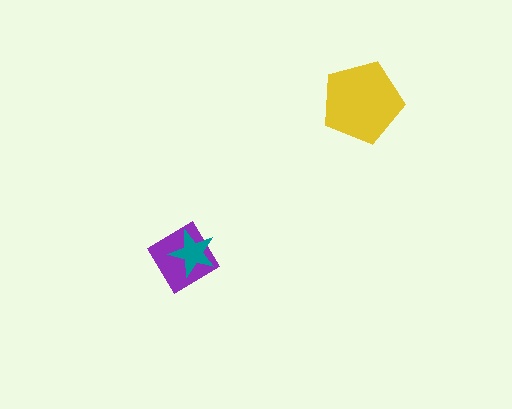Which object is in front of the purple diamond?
The teal star is in front of the purple diamond.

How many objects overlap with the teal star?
1 object overlaps with the teal star.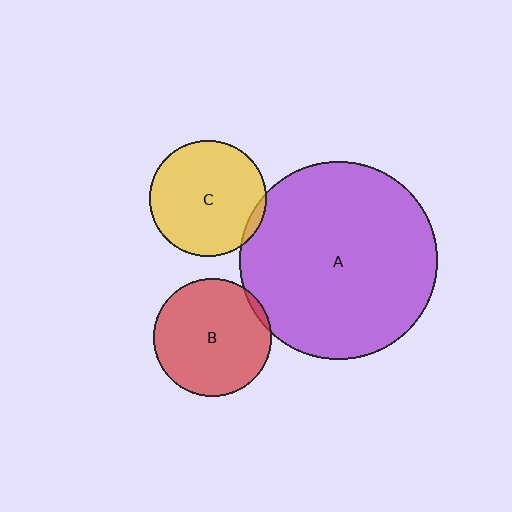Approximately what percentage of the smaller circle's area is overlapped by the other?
Approximately 5%.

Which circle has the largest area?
Circle A (purple).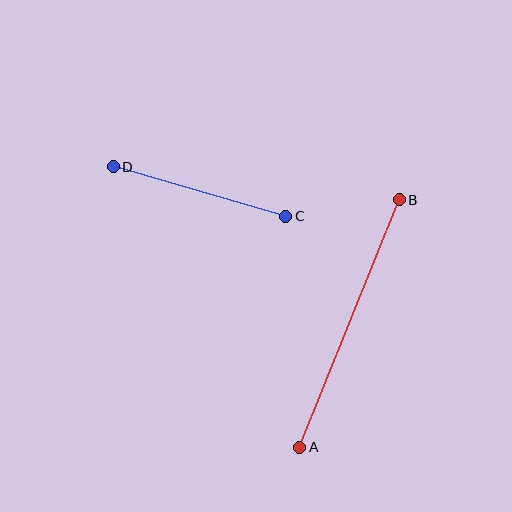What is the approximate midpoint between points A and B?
The midpoint is at approximately (349, 323) pixels.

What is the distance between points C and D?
The distance is approximately 180 pixels.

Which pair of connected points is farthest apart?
Points A and B are farthest apart.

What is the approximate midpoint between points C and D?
The midpoint is at approximately (199, 192) pixels.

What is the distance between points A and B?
The distance is approximately 267 pixels.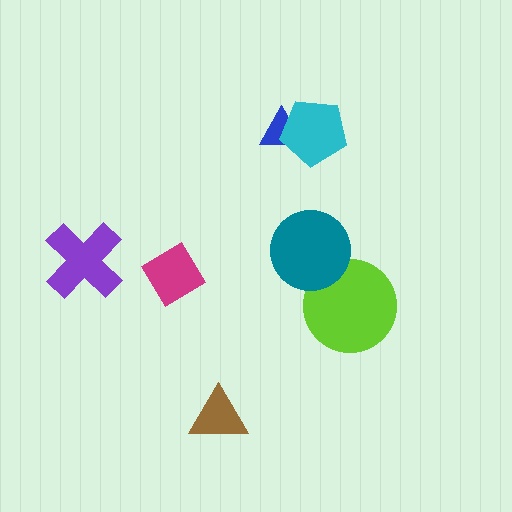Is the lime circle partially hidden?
Yes, it is partially covered by another shape.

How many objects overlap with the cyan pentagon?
1 object overlaps with the cyan pentagon.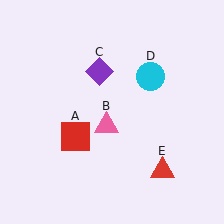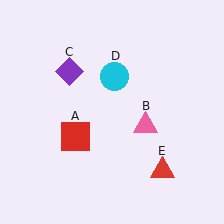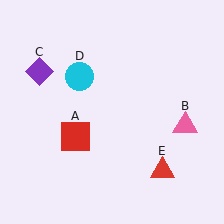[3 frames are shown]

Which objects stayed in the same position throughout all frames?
Red square (object A) and red triangle (object E) remained stationary.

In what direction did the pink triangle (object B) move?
The pink triangle (object B) moved right.